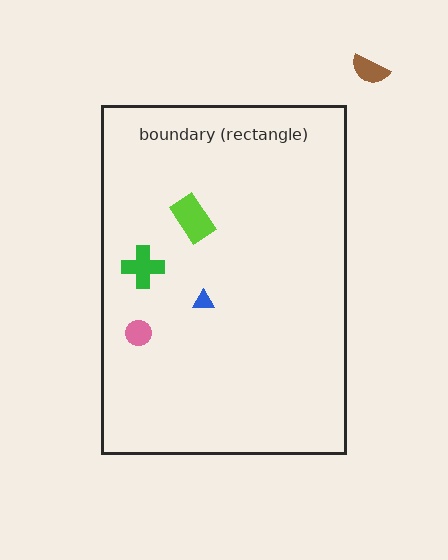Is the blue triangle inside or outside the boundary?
Inside.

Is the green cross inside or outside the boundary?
Inside.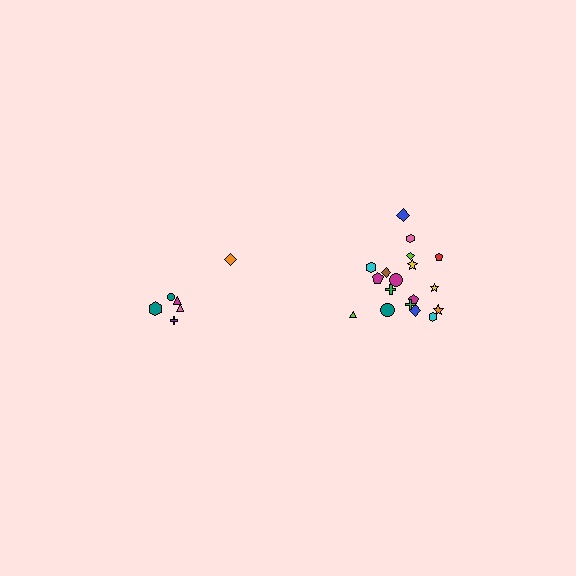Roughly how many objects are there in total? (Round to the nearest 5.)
Roughly 25 objects in total.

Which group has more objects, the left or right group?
The right group.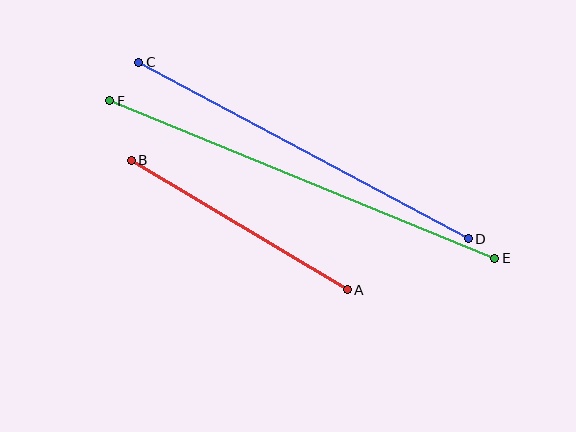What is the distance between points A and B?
The distance is approximately 252 pixels.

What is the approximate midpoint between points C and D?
The midpoint is at approximately (304, 151) pixels.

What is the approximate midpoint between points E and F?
The midpoint is at approximately (302, 179) pixels.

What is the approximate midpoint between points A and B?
The midpoint is at approximately (239, 225) pixels.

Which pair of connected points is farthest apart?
Points E and F are farthest apart.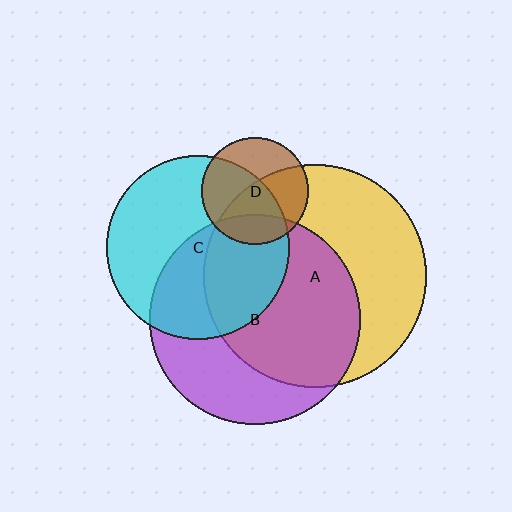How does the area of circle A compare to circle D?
Approximately 4.4 times.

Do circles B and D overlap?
Yes.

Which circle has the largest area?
Circle A (yellow).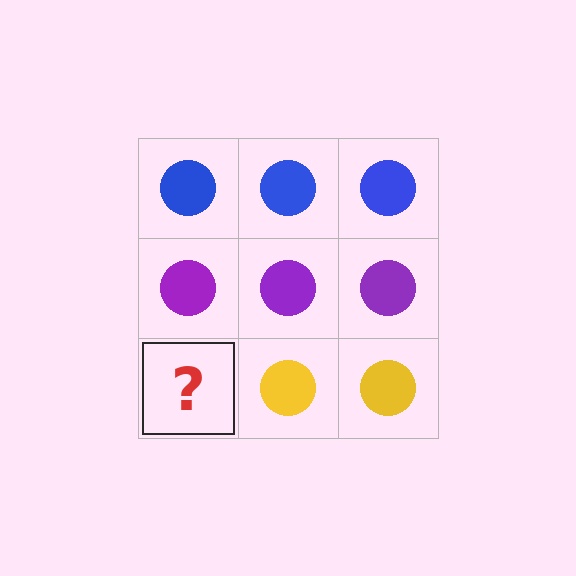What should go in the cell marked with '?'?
The missing cell should contain a yellow circle.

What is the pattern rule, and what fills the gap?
The rule is that each row has a consistent color. The gap should be filled with a yellow circle.